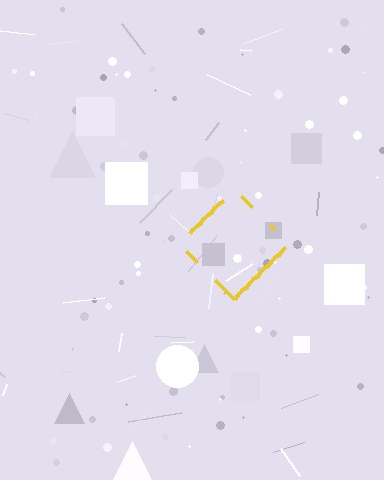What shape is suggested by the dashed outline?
The dashed outline suggests a diamond.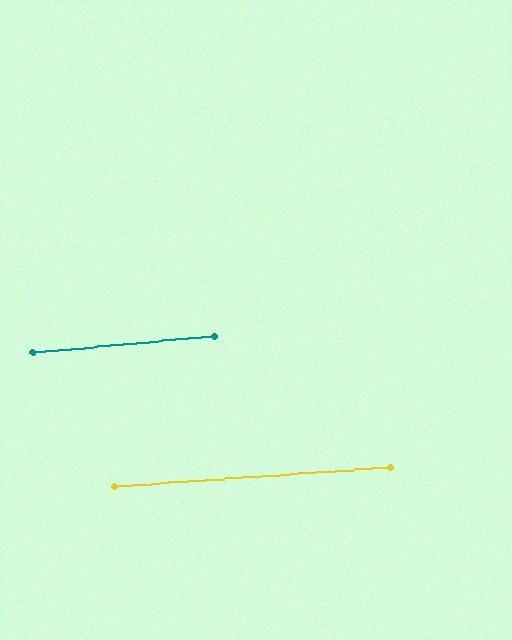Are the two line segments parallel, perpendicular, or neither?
Parallel — their directions differ by only 1.6°.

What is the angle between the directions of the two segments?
Approximately 2 degrees.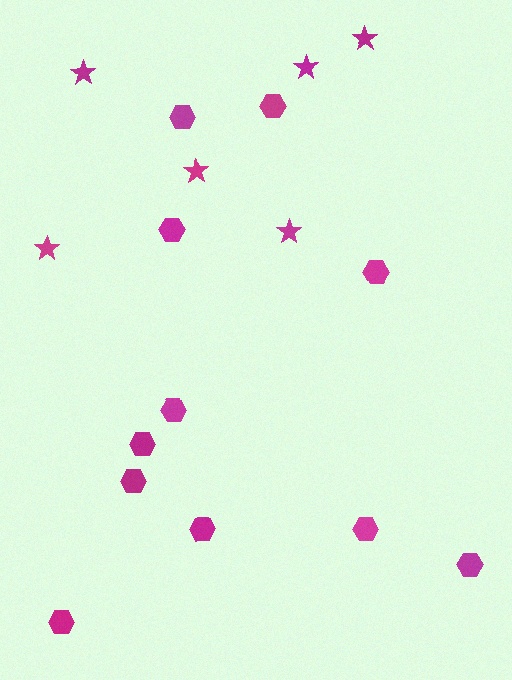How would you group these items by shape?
There are 2 groups: one group of stars (6) and one group of hexagons (11).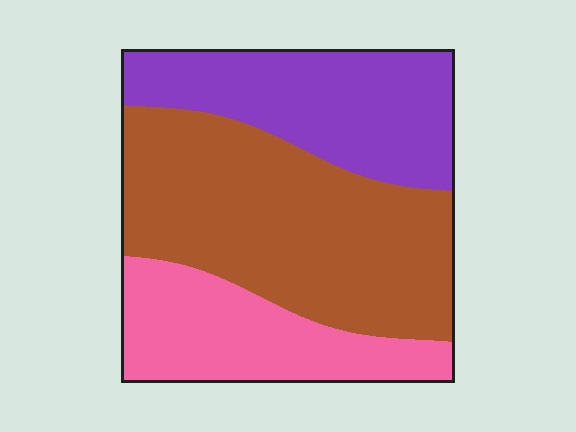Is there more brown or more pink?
Brown.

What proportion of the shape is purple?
Purple covers 29% of the shape.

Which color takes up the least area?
Pink, at roughly 25%.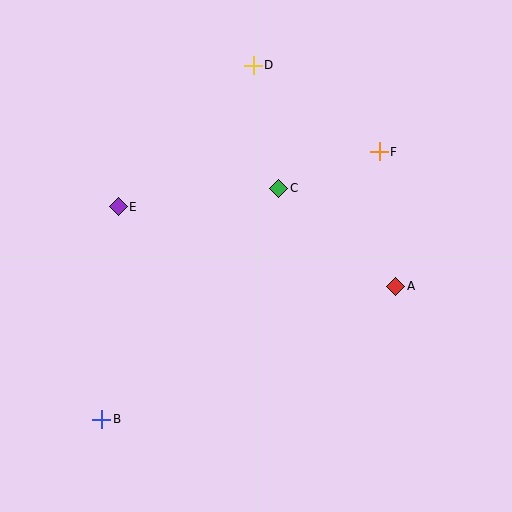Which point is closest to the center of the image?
Point C at (279, 188) is closest to the center.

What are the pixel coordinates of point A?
Point A is at (396, 286).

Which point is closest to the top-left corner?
Point E is closest to the top-left corner.